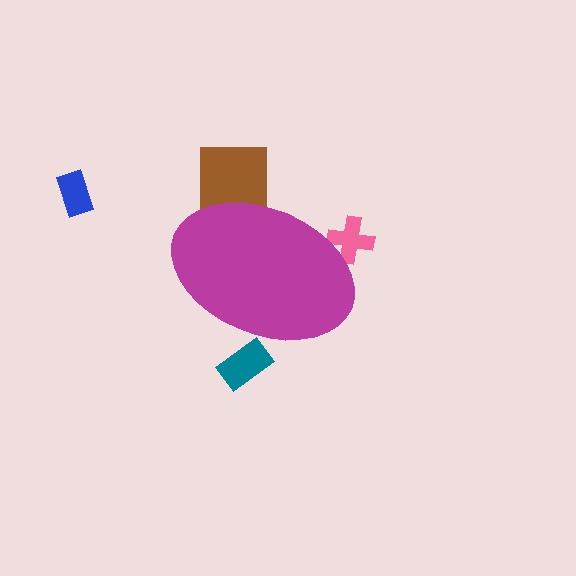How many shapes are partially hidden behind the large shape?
3 shapes are partially hidden.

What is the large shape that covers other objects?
A magenta ellipse.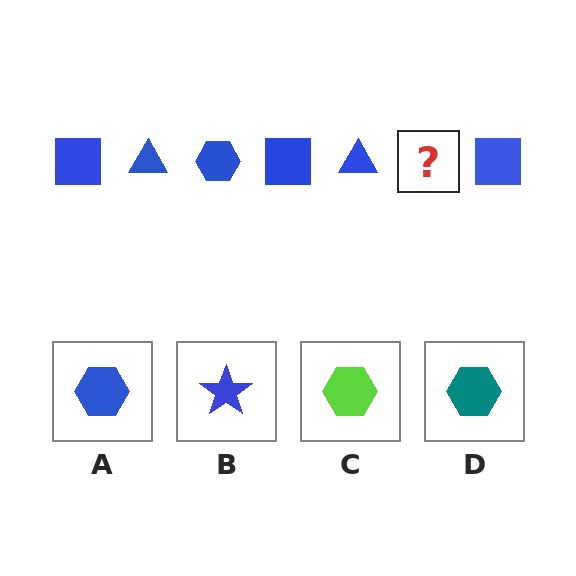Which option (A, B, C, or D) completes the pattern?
A.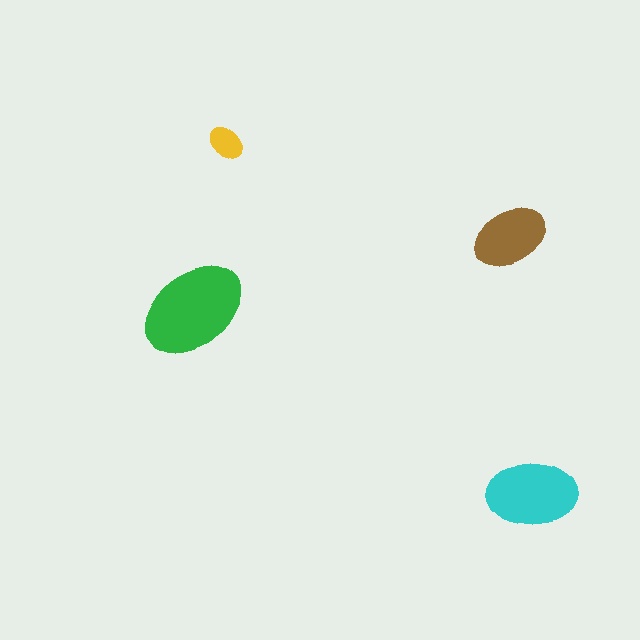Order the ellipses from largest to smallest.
the green one, the cyan one, the brown one, the yellow one.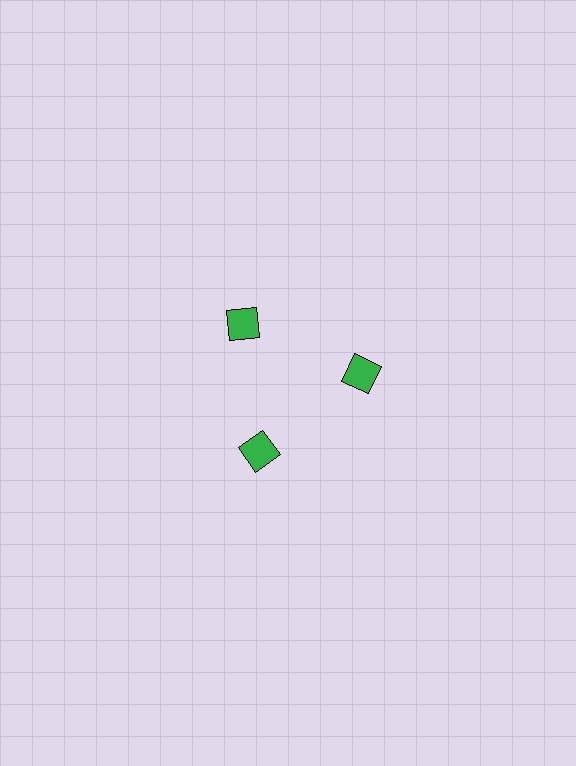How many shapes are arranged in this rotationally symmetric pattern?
There are 3 shapes, arranged in 3 groups of 1.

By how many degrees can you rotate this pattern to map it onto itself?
The pattern maps onto itself every 120 degrees of rotation.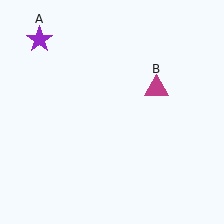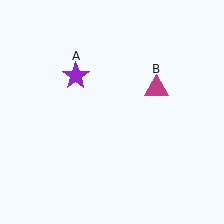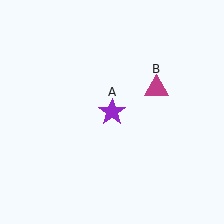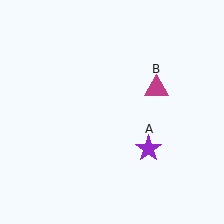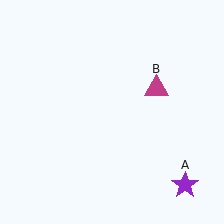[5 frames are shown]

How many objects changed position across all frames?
1 object changed position: purple star (object A).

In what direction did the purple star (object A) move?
The purple star (object A) moved down and to the right.